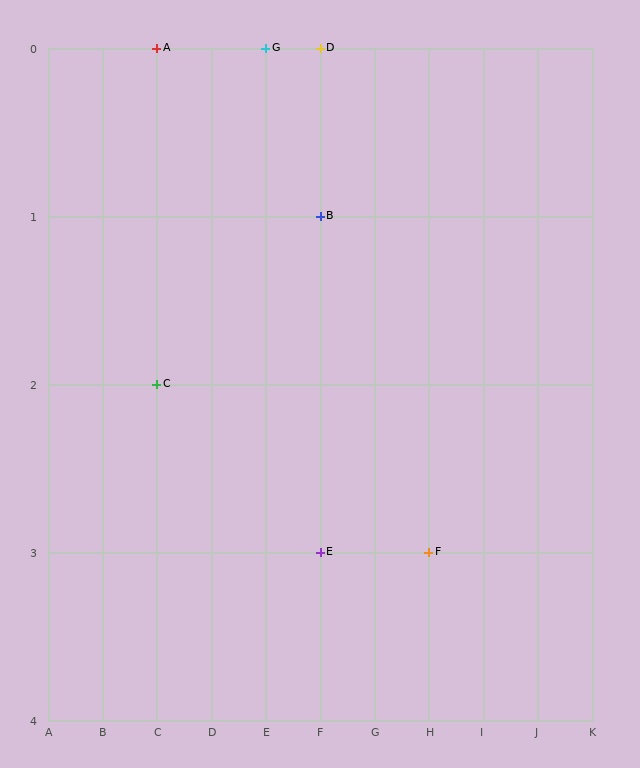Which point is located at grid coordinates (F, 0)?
Point D is at (F, 0).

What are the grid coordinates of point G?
Point G is at grid coordinates (E, 0).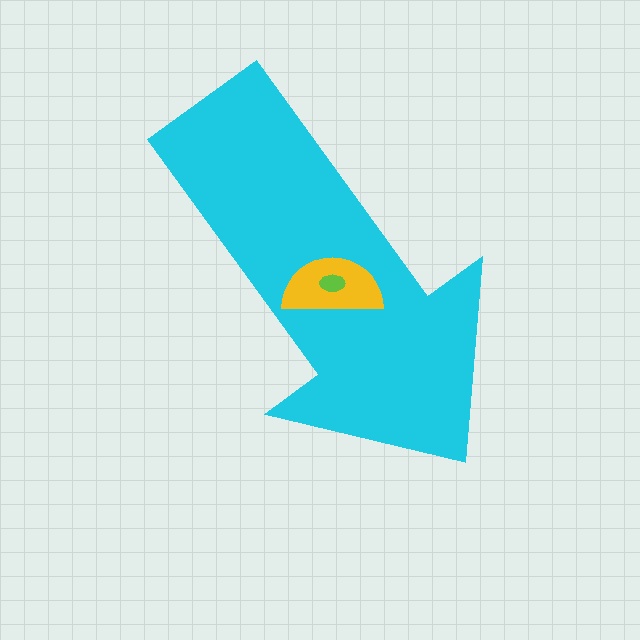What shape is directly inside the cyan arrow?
The yellow semicircle.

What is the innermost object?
The lime ellipse.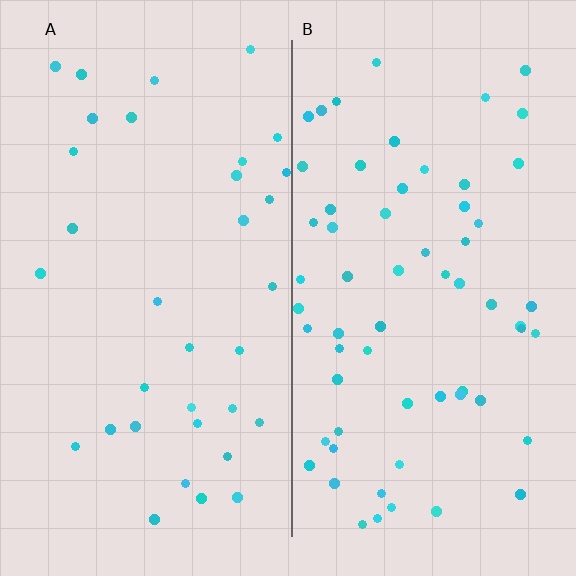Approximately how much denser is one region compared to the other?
Approximately 1.9× — region B over region A.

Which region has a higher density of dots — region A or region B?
B (the right).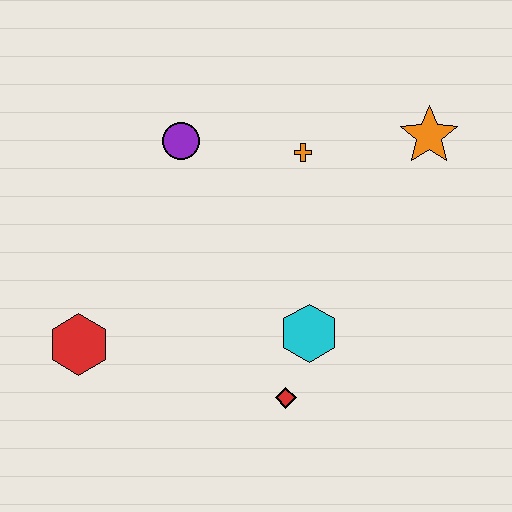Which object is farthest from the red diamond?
The orange star is farthest from the red diamond.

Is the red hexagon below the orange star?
Yes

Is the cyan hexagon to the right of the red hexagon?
Yes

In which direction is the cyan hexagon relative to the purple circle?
The cyan hexagon is below the purple circle.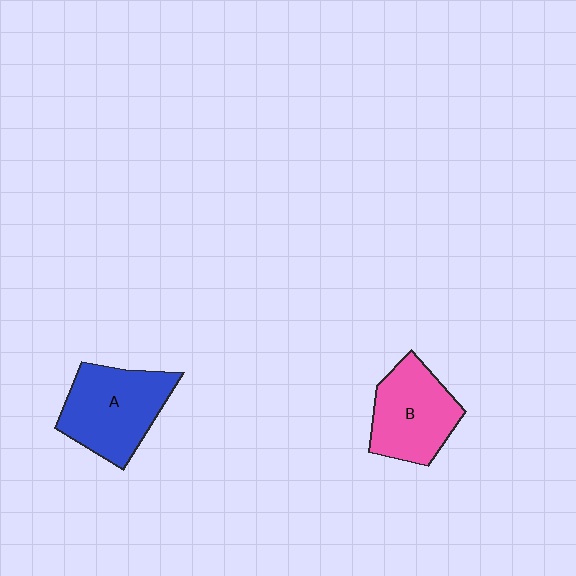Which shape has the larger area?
Shape A (blue).